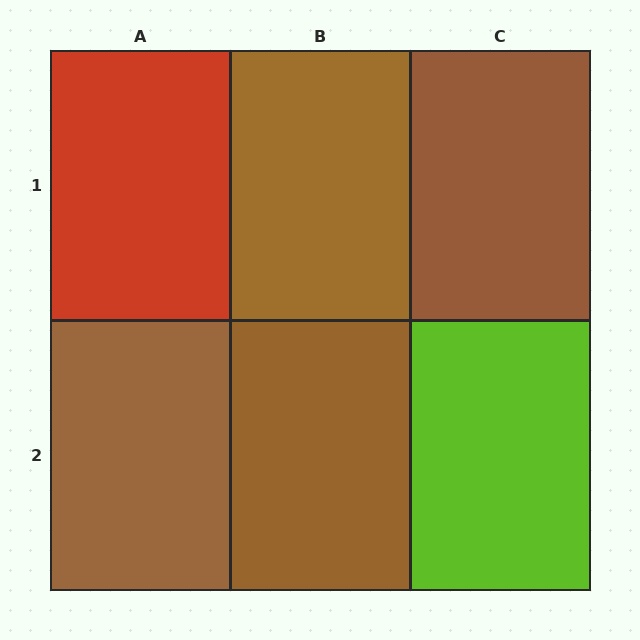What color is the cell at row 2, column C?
Lime.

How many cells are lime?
1 cell is lime.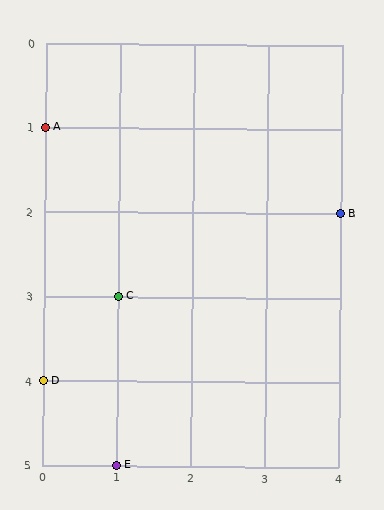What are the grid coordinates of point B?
Point B is at grid coordinates (4, 2).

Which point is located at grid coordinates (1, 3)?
Point C is at (1, 3).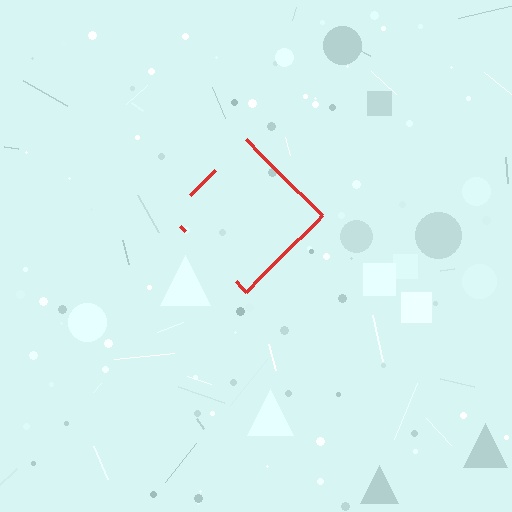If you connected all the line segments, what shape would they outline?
They would outline a diamond.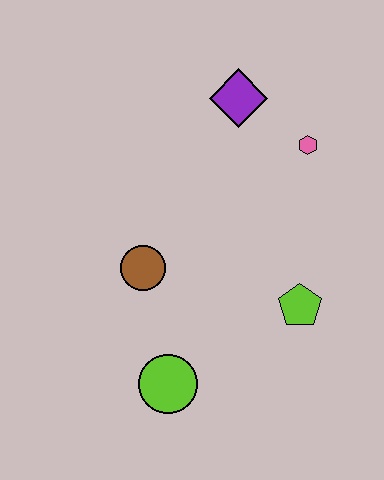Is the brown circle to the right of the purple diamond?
No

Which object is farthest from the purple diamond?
The lime circle is farthest from the purple diamond.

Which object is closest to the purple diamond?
The pink hexagon is closest to the purple diamond.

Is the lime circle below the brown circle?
Yes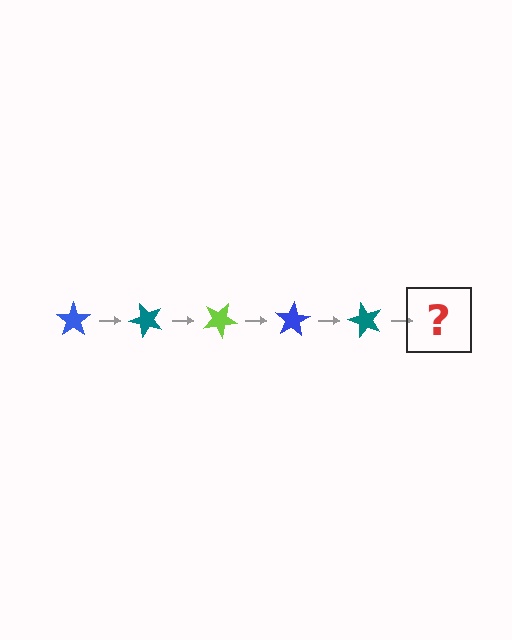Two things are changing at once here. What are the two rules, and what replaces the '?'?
The two rules are that it rotates 50 degrees each step and the color cycles through blue, teal, and lime. The '?' should be a lime star, rotated 250 degrees from the start.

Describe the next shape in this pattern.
It should be a lime star, rotated 250 degrees from the start.